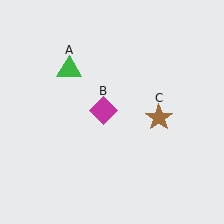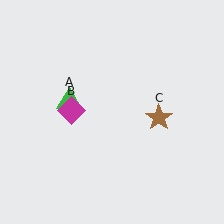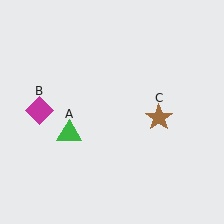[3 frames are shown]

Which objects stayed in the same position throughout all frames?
Brown star (object C) remained stationary.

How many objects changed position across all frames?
2 objects changed position: green triangle (object A), magenta diamond (object B).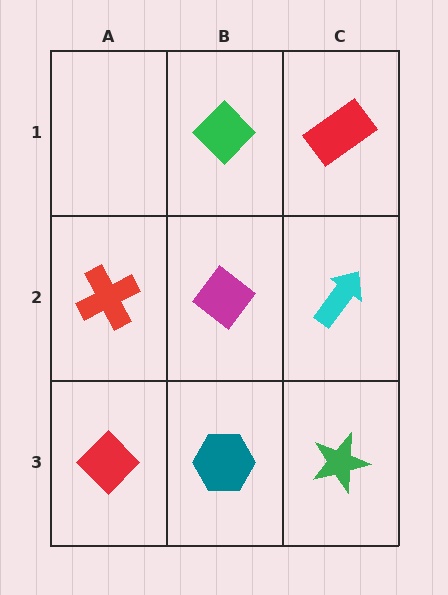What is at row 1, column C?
A red rectangle.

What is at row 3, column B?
A teal hexagon.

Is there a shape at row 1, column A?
No, that cell is empty.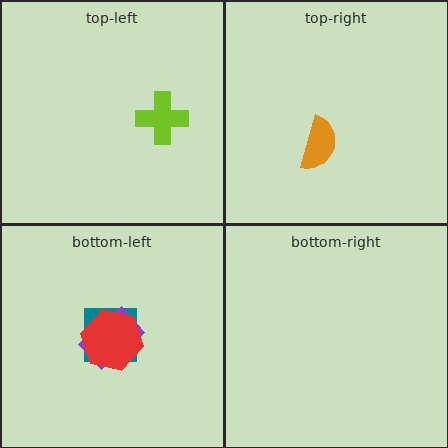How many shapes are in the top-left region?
1.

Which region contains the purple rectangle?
The bottom-left region.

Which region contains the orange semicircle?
The top-right region.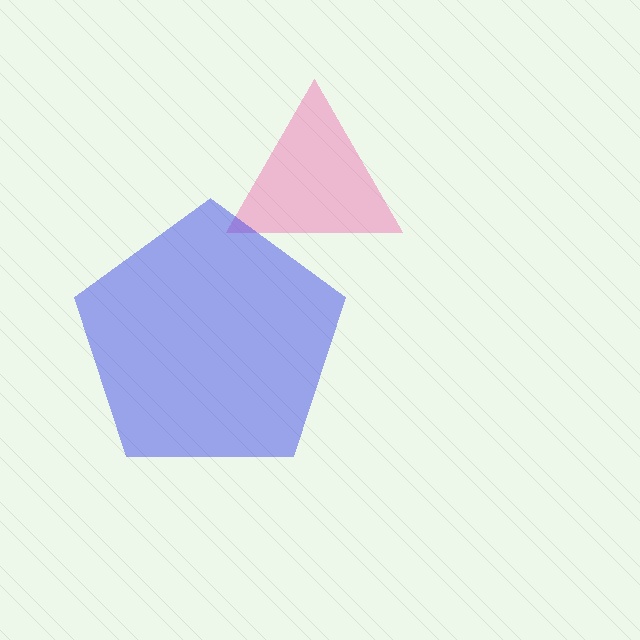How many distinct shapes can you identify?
There are 2 distinct shapes: a pink triangle, a blue pentagon.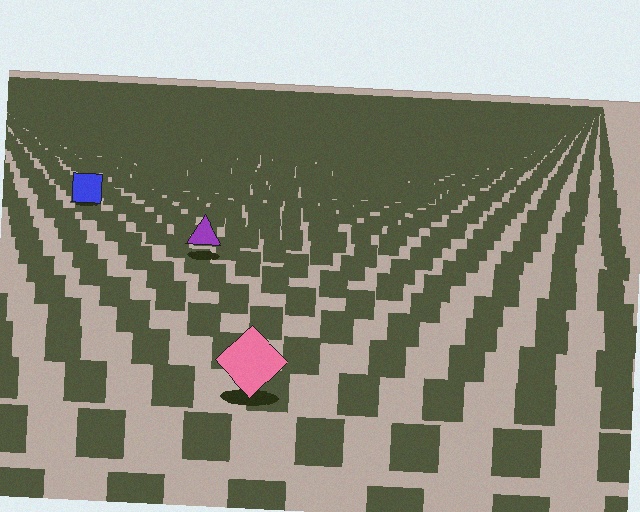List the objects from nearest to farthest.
From nearest to farthest: the pink diamond, the purple triangle, the blue square.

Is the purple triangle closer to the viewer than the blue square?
Yes. The purple triangle is closer — you can tell from the texture gradient: the ground texture is coarser near it.